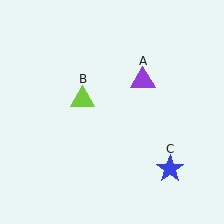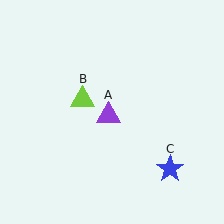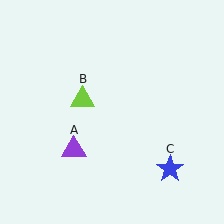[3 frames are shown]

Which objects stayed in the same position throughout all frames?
Lime triangle (object B) and blue star (object C) remained stationary.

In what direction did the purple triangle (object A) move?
The purple triangle (object A) moved down and to the left.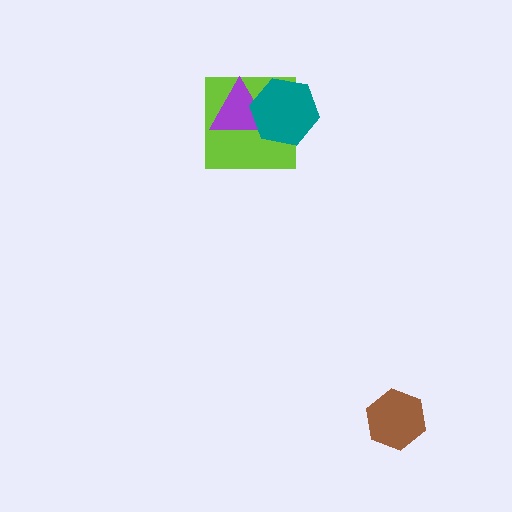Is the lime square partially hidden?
Yes, it is partially covered by another shape.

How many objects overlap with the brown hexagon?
0 objects overlap with the brown hexagon.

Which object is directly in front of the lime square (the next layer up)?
The purple triangle is directly in front of the lime square.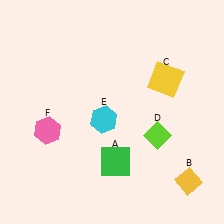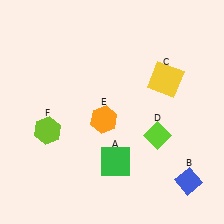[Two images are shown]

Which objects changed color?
B changed from yellow to blue. E changed from cyan to orange. F changed from pink to lime.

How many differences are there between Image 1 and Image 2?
There are 3 differences between the two images.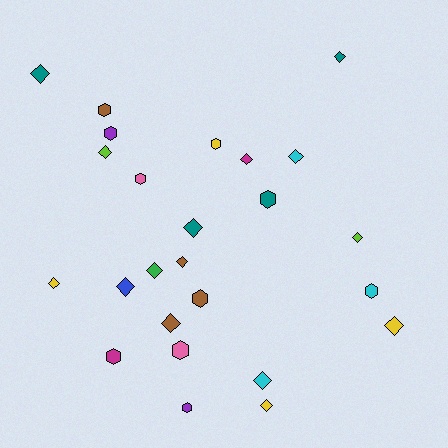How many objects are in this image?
There are 25 objects.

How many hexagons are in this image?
There are 10 hexagons.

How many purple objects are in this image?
There are 2 purple objects.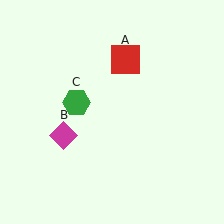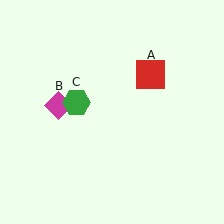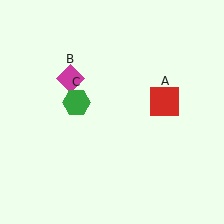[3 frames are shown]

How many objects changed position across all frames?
2 objects changed position: red square (object A), magenta diamond (object B).